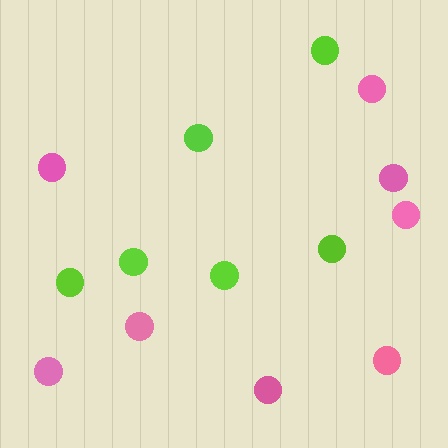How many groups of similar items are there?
There are 2 groups: one group of lime circles (6) and one group of pink circles (8).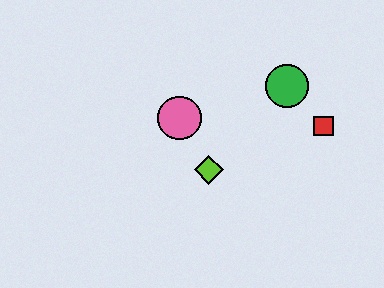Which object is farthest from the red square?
The pink circle is farthest from the red square.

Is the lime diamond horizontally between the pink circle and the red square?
Yes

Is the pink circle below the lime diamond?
No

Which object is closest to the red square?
The green circle is closest to the red square.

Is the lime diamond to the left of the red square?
Yes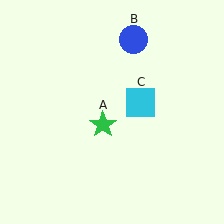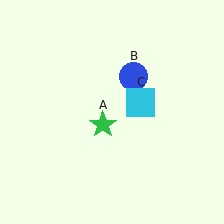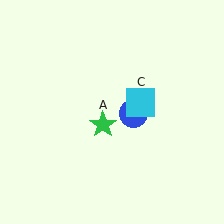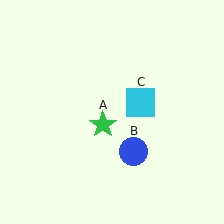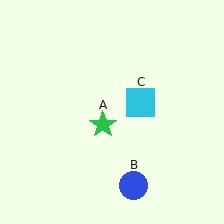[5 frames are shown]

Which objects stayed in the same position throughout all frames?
Green star (object A) and cyan square (object C) remained stationary.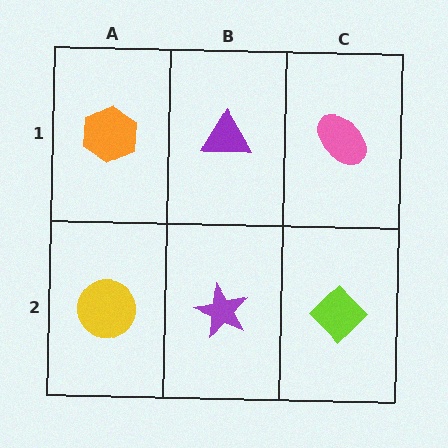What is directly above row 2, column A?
An orange hexagon.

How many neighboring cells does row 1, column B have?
3.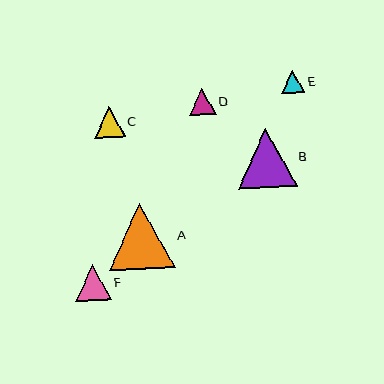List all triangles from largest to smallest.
From largest to smallest: A, B, F, C, D, E.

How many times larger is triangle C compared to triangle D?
Triangle C is approximately 1.2 times the size of triangle D.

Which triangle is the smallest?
Triangle E is the smallest with a size of approximately 23 pixels.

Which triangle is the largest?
Triangle A is the largest with a size of approximately 66 pixels.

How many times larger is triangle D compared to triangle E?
Triangle D is approximately 1.1 times the size of triangle E.